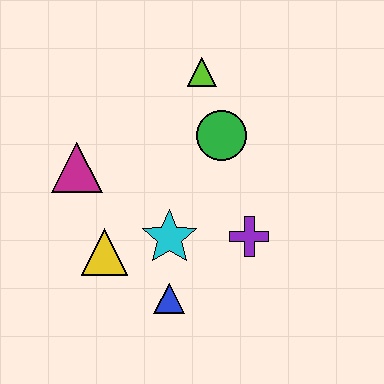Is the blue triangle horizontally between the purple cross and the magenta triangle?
Yes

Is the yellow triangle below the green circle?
Yes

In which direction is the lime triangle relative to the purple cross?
The lime triangle is above the purple cross.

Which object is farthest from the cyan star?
The lime triangle is farthest from the cyan star.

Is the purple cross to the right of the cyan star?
Yes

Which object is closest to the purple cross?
The cyan star is closest to the purple cross.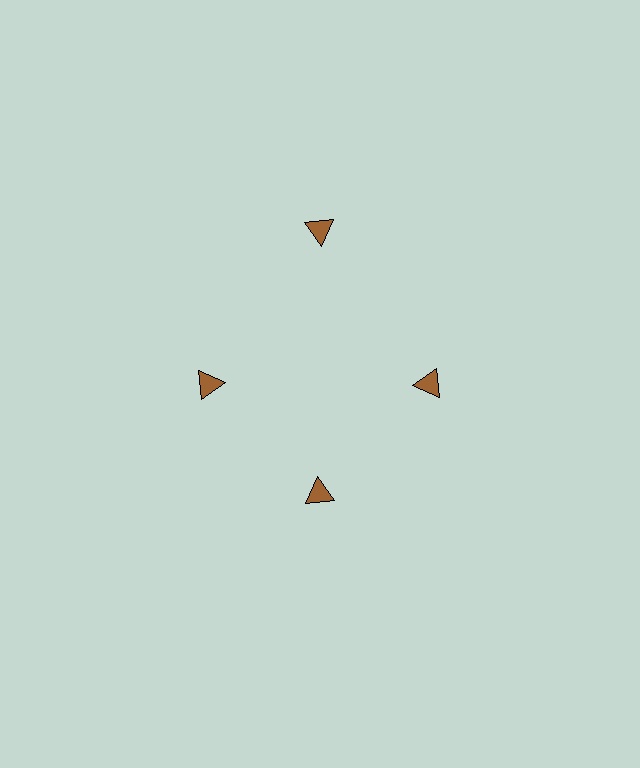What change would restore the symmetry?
The symmetry would be restored by moving it inward, back onto the ring so that all 4 triangles sit at equal angles and equal distance from the center.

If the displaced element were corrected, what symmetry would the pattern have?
It would have 4-fold rotational symmetry — the pattern would map onto itself every 90 degrees.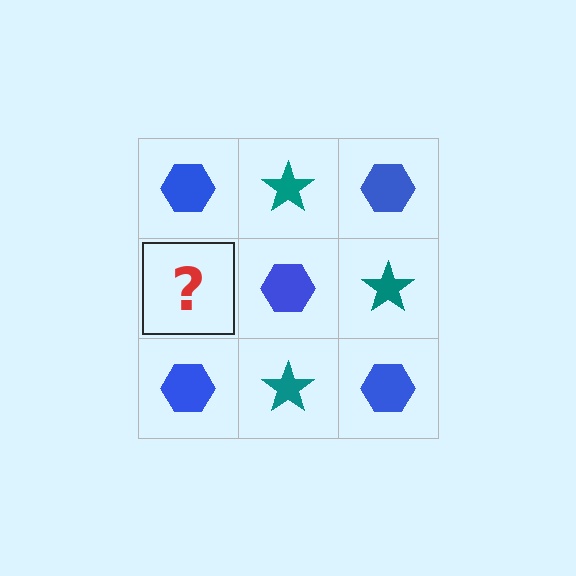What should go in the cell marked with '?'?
The missing cell should contain a teal star.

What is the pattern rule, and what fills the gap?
The rule is that it alternates blue hexagon and teal star in a checkerboard pattern. The gap should be filled with a teal star.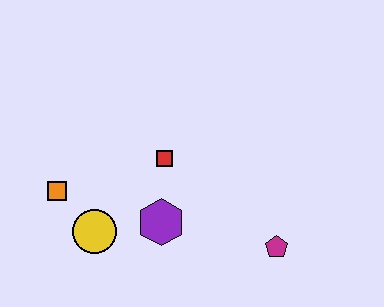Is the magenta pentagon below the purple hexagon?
Yes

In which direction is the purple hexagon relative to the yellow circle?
The purple hexagon is to the right of the yellow circle.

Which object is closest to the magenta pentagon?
The purple hexagon is closest to the magenta pentagon.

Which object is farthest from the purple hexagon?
The magenta pentagon is farthest from the purple hexagon.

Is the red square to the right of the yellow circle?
Yes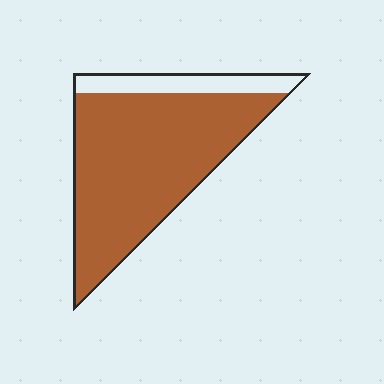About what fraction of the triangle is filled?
About five sixths (5/6).